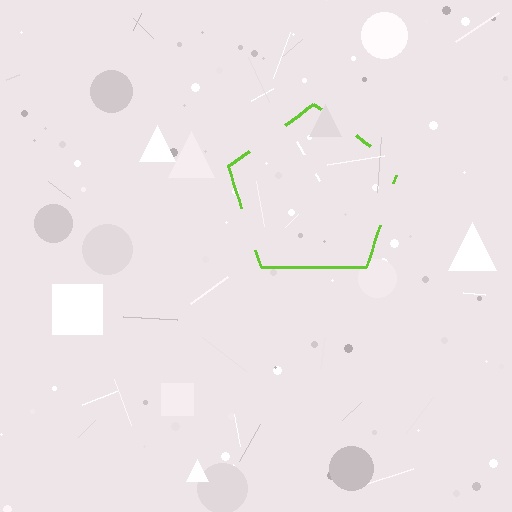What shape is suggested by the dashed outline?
The dashed outline suggests a pentagon.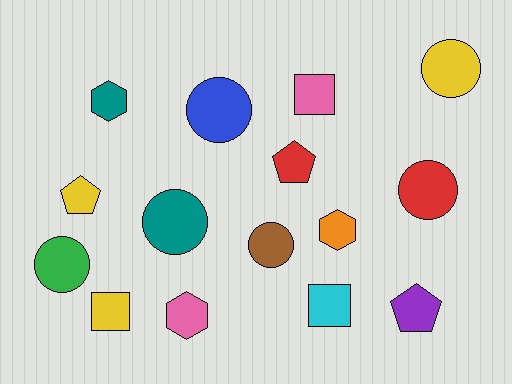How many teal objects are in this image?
There are 2 teal objects.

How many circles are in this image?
There are 6 circles.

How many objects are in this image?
There are 15 objects.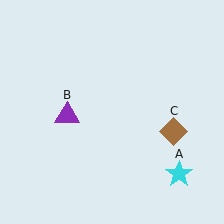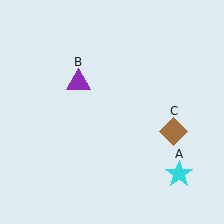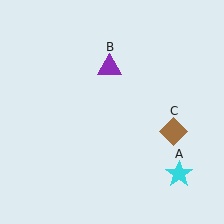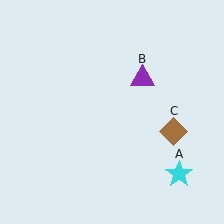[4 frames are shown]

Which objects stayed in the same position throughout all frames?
Cyan star (object A) and brown diamond (object C) remained stationary.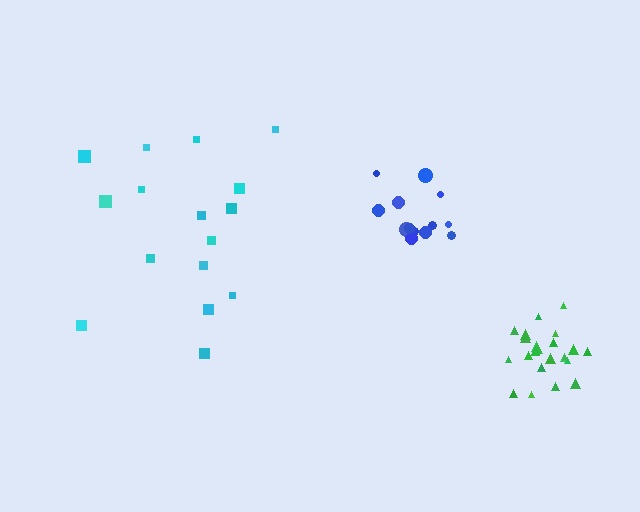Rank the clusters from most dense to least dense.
green, blue, cyan.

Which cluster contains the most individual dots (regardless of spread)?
Green (24).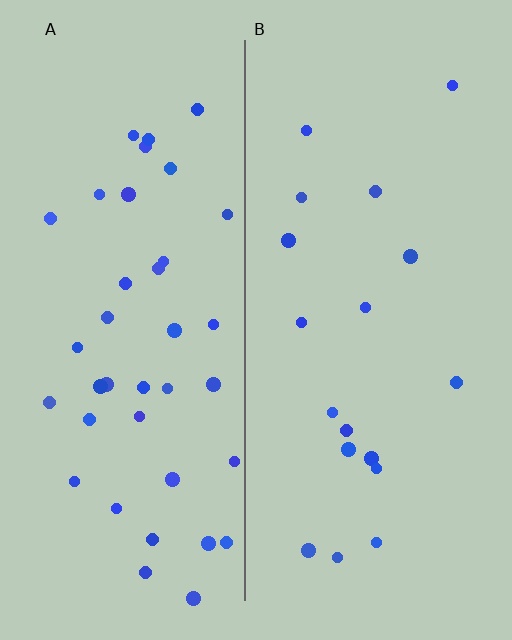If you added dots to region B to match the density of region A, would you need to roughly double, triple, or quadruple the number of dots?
Approximately double.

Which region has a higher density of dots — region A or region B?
A (the left).